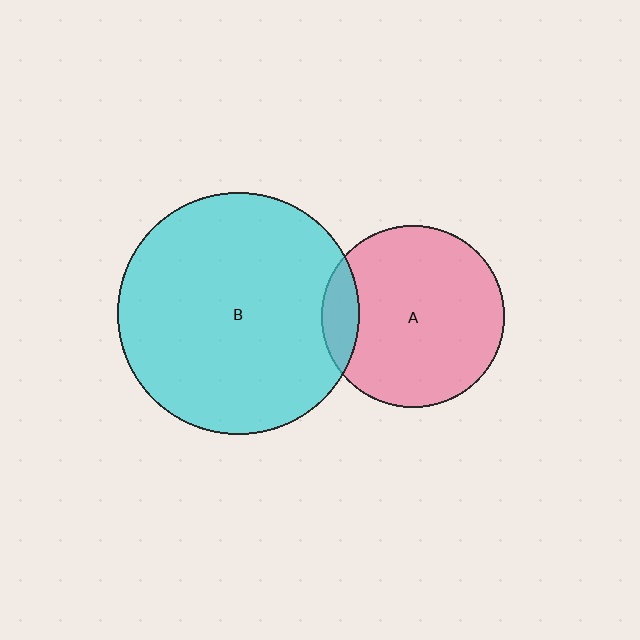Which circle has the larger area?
Circle B (cyan).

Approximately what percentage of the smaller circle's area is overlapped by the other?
Approximately 10%.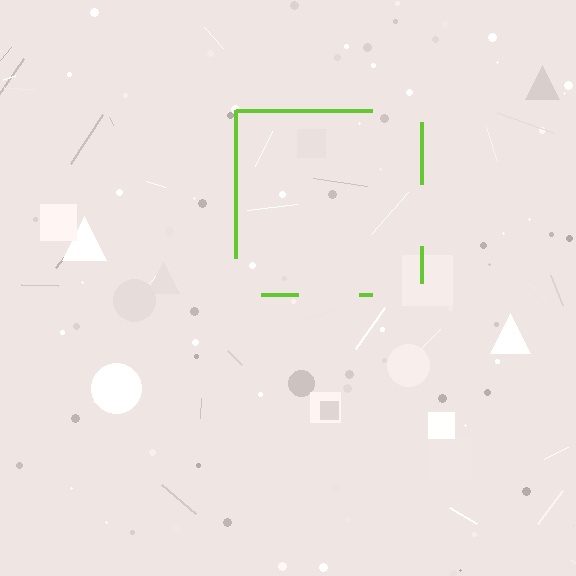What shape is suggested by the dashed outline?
The dashed outline suggests a square.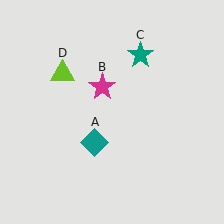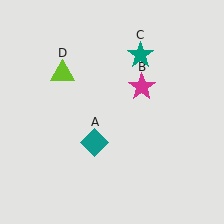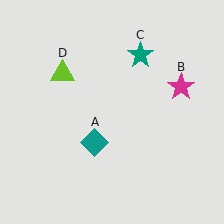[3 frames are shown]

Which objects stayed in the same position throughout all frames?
Teal diamond (object A) and teal star (object C) and lime triangle (object D) remained stationary.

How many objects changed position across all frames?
1 object changed position: magenta star (object B).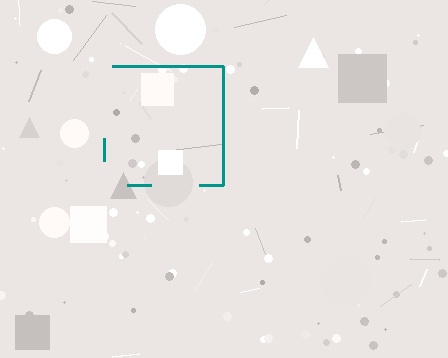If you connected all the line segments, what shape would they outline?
They would outline a square.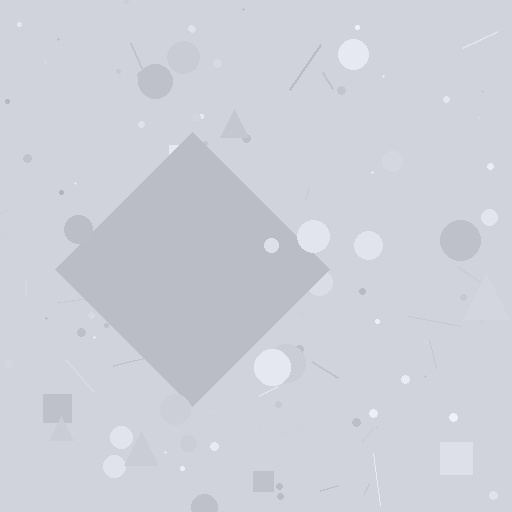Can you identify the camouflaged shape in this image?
The camouflaged shape is a diamond.